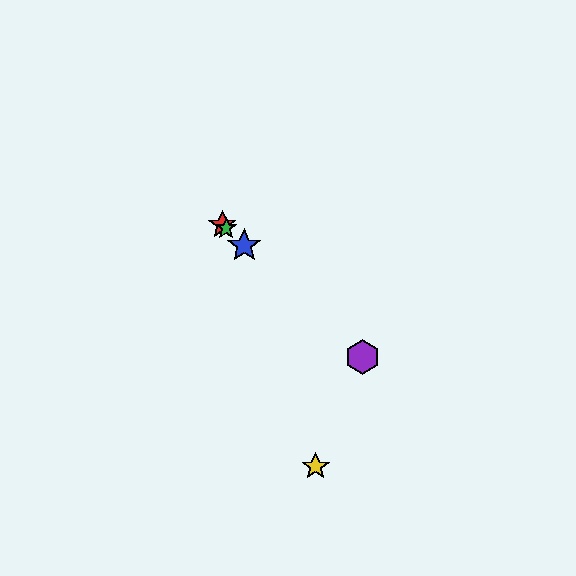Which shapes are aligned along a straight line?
The red star, the blue star, the green star, the purple hexagon are aligned along a straight line.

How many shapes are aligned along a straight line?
4 shapes (the red star, the blue star, the green star, the purple hexagon) are aligned along a straight line.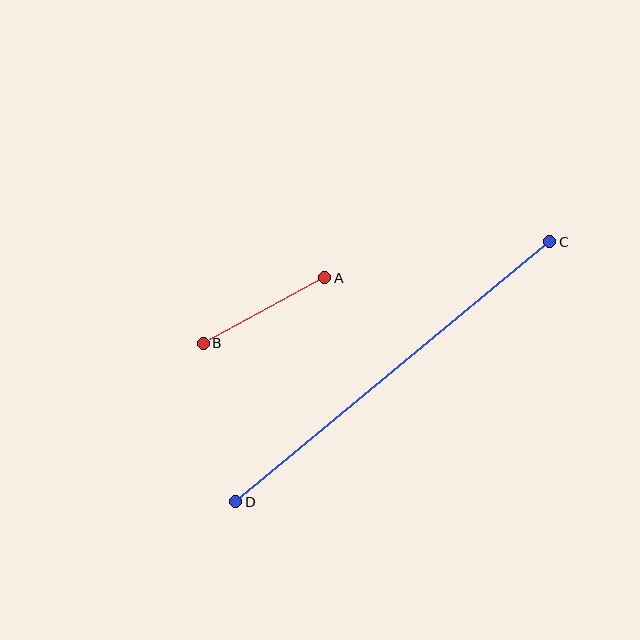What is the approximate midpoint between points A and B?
The midpoint is at approximately (264, 311) pixels.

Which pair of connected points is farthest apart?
Points C and D are farthest apart.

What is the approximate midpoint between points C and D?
The midpoint is at approximately (393, 372) pixels.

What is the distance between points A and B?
The distance is approximately 138 pixels.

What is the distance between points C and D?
The distance is approximately 408 pixels.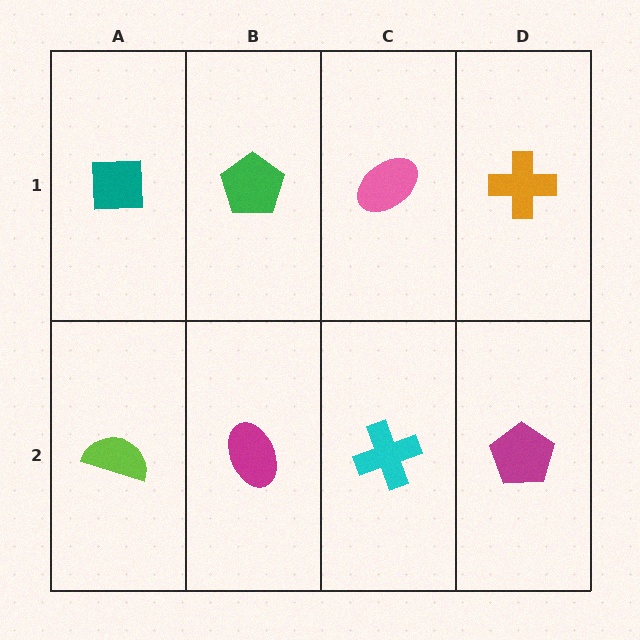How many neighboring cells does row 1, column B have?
3.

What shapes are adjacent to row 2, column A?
A teal square (row 1, column A), a magenta ellipse (row 2, column B).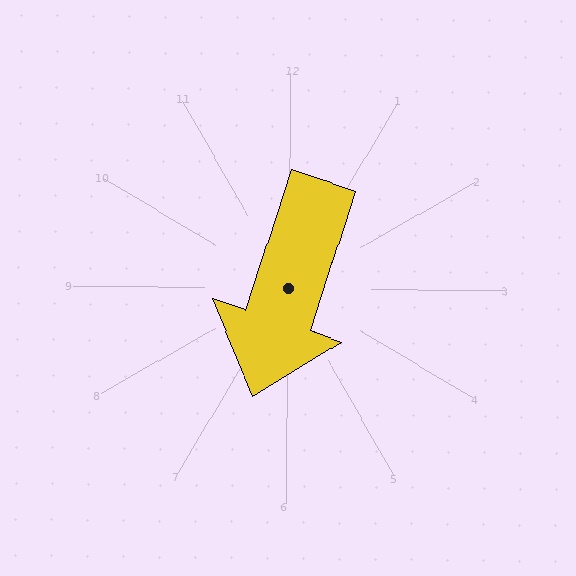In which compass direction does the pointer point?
South.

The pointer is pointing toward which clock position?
Roughly 7 o'clock.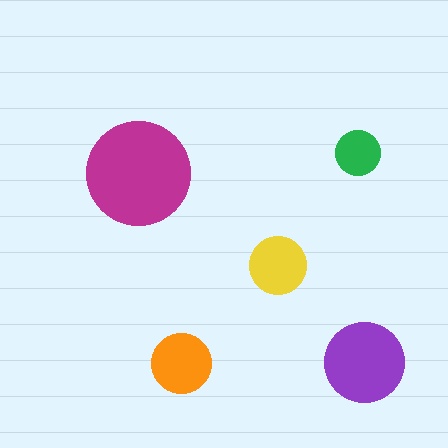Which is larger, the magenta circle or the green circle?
The magenta one.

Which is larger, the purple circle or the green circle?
The purple one.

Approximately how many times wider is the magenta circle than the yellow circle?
About 2 times wider.